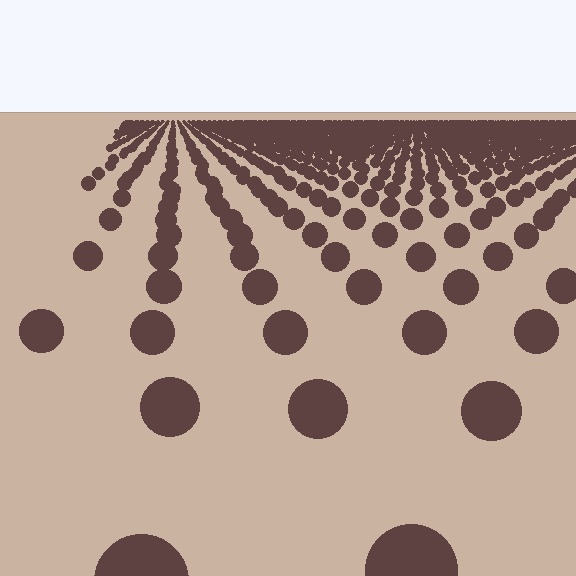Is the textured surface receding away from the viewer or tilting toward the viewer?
The surface is receding away from the viewer. Texture elements get smaller and denser toward the top.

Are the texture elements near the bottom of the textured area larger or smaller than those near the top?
Larger. Near the bottom, elements are closer to the viewer and appear at a bigger on-screen size.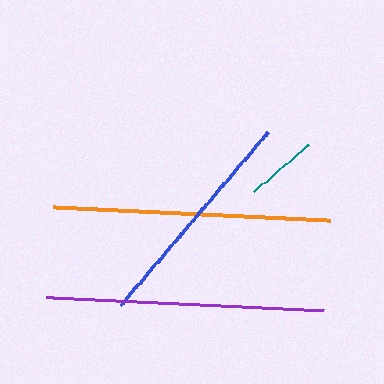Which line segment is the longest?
The purple line is the longest at approximately 278 pixels.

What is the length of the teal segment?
The teal segment is approximately 73 pixels long.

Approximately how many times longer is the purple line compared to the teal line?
The purple line is approximately 3.8 times the length of the teal line.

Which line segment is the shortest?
The teal line is the shortest at approximately 73 pixels.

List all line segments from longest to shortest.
From longest to shortest: purple, orange, blue, teal.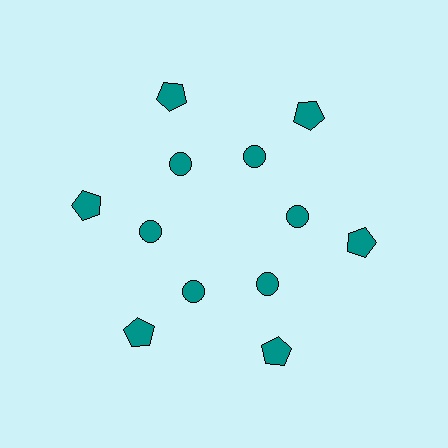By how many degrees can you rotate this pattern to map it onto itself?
The pattern maps onto itself every 60 degrees of rotation.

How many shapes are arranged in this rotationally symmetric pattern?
There are 12 shapes, arranged in 6 groups of 2.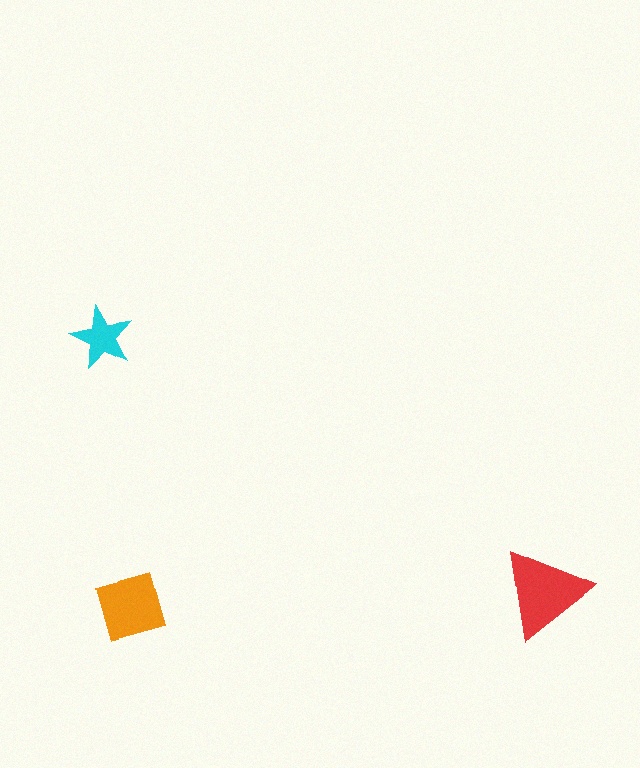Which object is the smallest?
The cyan star.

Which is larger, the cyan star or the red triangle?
The red triangle.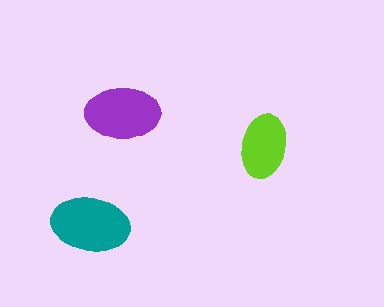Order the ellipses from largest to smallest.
the teal one, the purple one, the lime one.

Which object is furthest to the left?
The teal ellipse is leftmost.